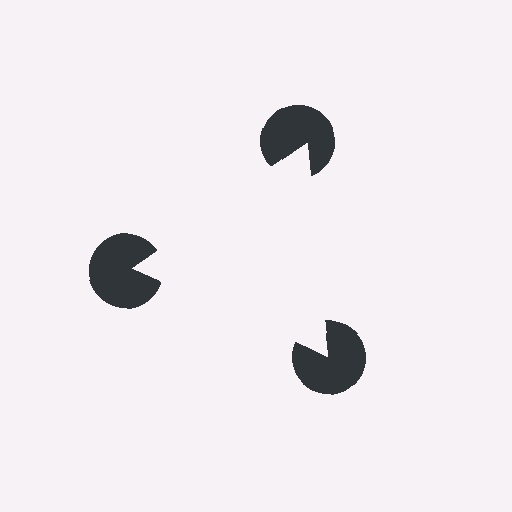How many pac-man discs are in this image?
There are 3 — one at each vertex of the illusory triangle.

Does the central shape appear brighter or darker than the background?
It typically appears slightly brighter than the background, even though no actual brightness change is drawn.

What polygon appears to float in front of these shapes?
An illusory triangle — its edges are inferred from the aligned wedge cuts in the pac-man discs, not physically drawn.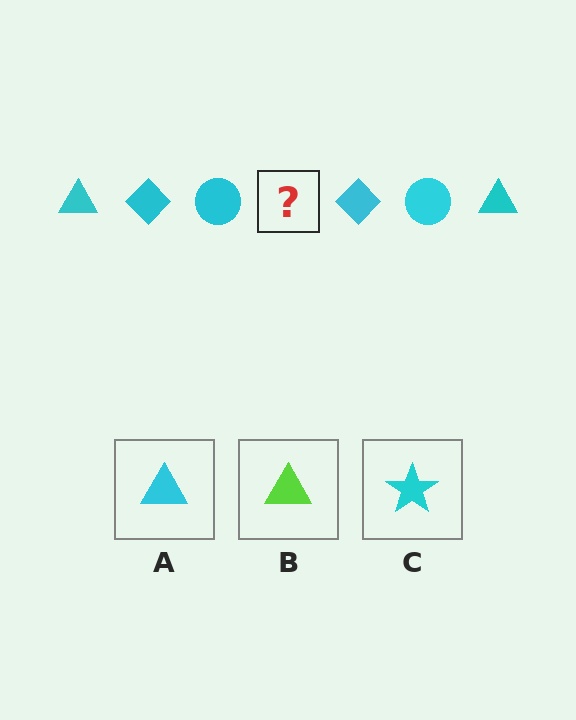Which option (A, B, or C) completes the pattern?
A.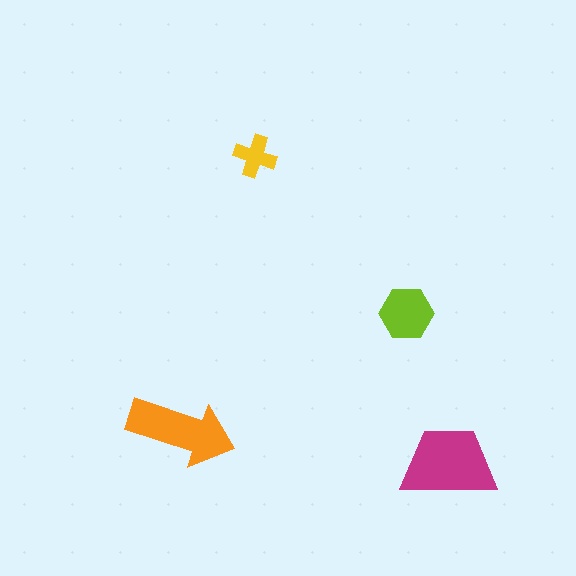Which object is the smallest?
The yellow cross.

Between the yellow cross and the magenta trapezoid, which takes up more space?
The magenta trapezoid.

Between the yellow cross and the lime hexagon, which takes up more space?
The lime hexagon.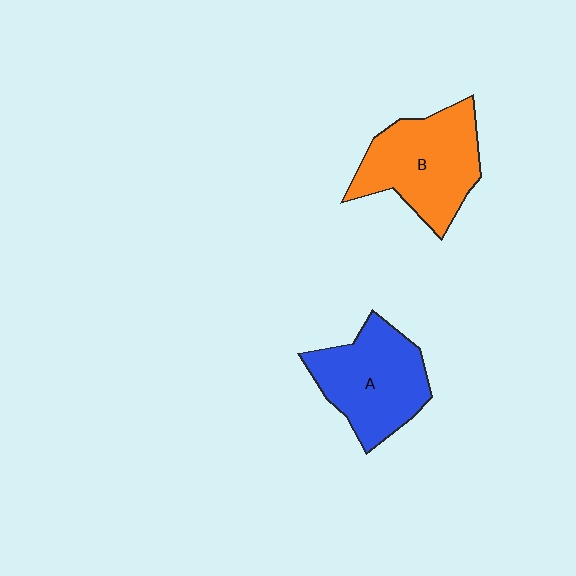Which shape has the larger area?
Shape B (orange).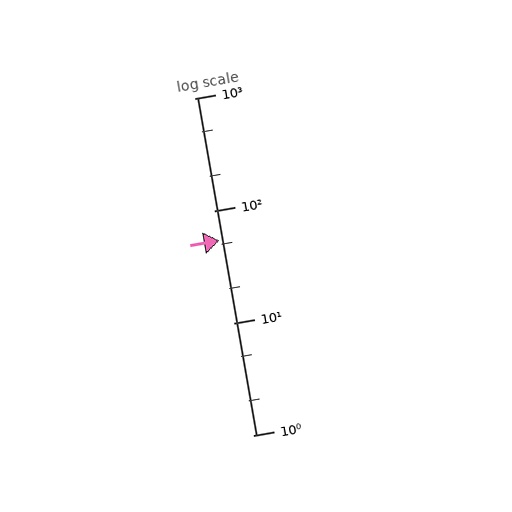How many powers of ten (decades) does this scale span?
The scale spans 3 decades, from 1 to 1000.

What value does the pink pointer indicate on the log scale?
The pointer indicates approximately 54.